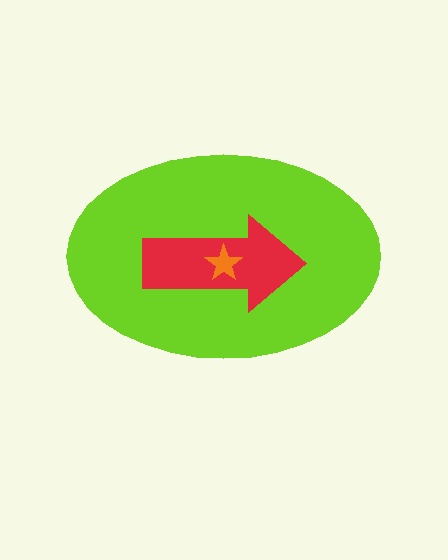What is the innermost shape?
The orange star.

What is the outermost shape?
The lime ellipse.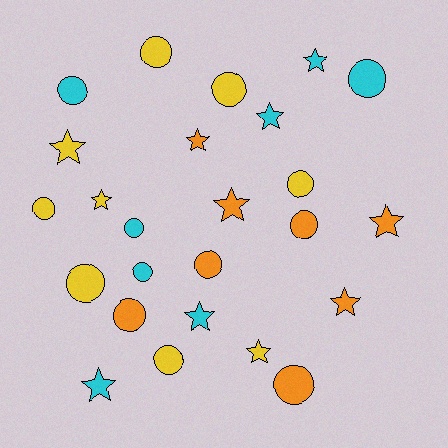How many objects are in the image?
There are 25 objects.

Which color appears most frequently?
Yellow, with 9 objects.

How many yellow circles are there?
There are 6 yellow circles.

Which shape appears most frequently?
Circle, with 14 objects.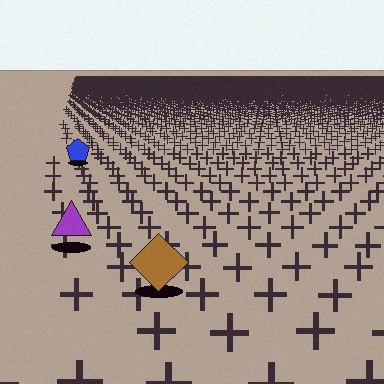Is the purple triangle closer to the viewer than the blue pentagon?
Yes. The purple triangle is closer — you can tell from the texture gradient: the ground texture is coarser near it.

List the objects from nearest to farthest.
From nearest to farthest: the brown diamond, the purple triangle, the blue pentagon.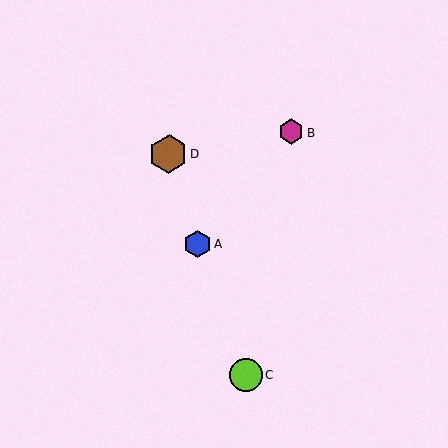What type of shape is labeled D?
Shape D is a brown hexagon.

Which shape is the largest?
The brown hexagon (labeled D) is the largest.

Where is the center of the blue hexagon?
The center of the blue hexagon is at (198, 244).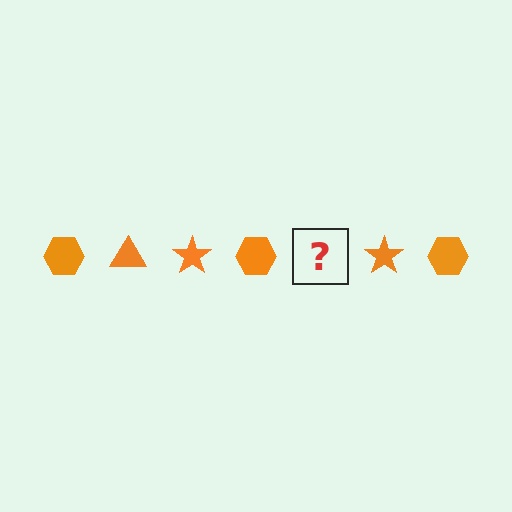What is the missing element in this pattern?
The missing element is an orange triangle.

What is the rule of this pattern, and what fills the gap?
The rule is that the pattern cycles through hexagon, triangle, star shapes in orange. The gap should be filled with an orange triangle.